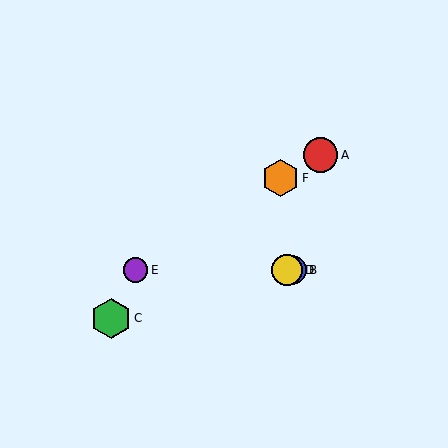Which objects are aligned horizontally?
Objects B, D, E are aligned horizontally.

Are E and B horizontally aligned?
Yes, both are at y≈270.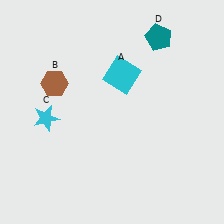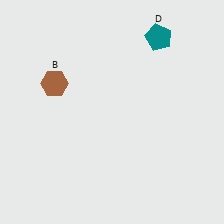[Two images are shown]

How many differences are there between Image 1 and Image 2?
There are 2 differences between the two images.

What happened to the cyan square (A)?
The cyan square (A) was removed in Image 2. It was in the top-right area of Image 1.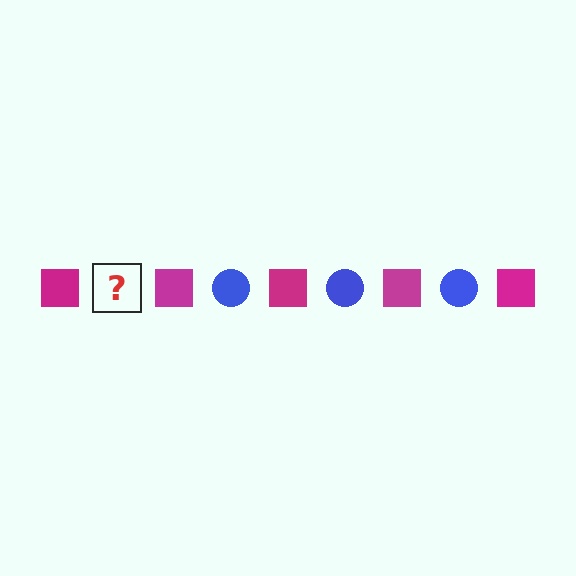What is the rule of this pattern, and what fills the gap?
The rule is that the pattern alternates between magenta square and blue circle. The gap should be filled with a blue circle.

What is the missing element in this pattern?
The missing element is a blue circle.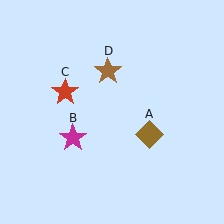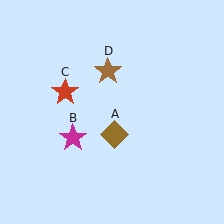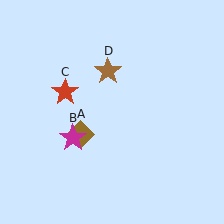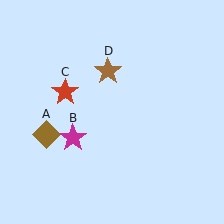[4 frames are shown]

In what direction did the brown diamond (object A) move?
The brown diamond (object A) moved left.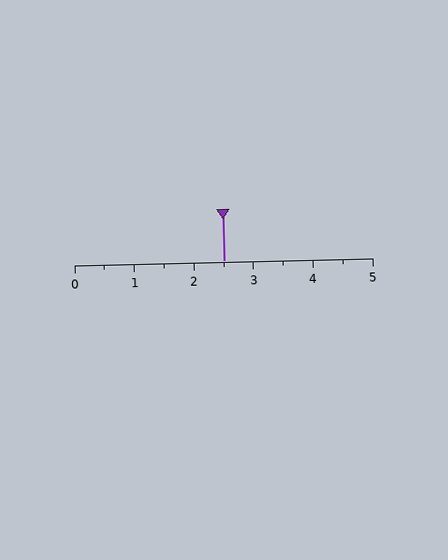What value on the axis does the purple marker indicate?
The marker indicates approximately 2.5.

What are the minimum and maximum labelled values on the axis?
The axis runs from 0 to 5.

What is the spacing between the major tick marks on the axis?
The major ticks are spaced 1 apart.